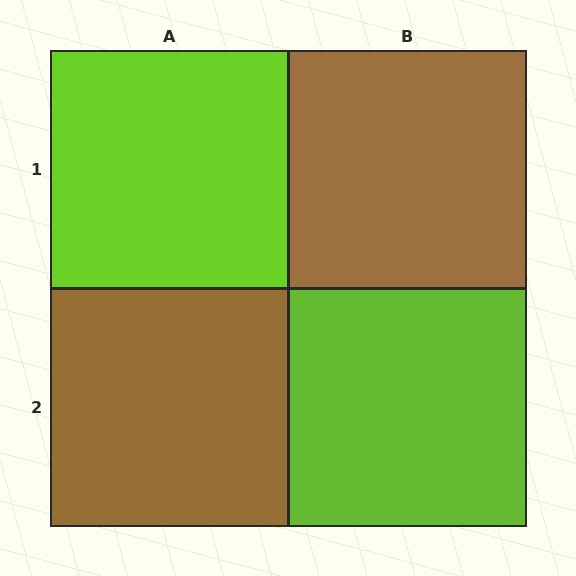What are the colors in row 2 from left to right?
Brown, lime.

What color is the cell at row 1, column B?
Brown.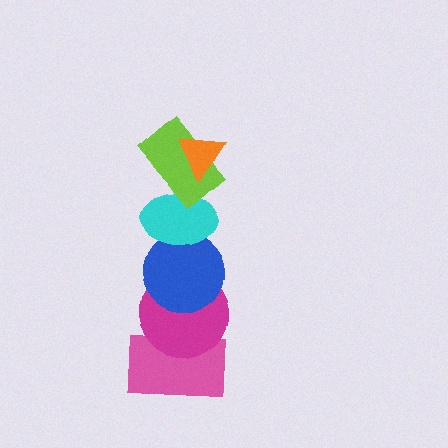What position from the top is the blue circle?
The blue circle is 4th from the top.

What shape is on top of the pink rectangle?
The magenta circle is on top of the pink rectangle.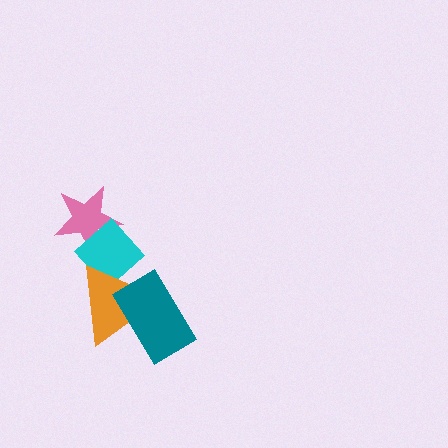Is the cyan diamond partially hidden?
Yes, it is partially covered by another shape.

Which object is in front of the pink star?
The cyan diamond is in front of the pink star.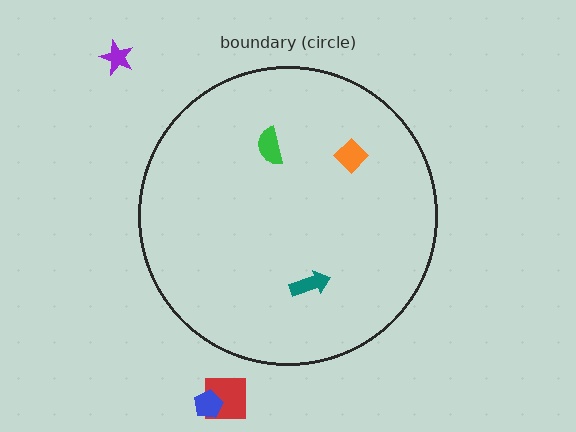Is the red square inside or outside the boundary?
Outside.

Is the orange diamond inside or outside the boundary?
Inside.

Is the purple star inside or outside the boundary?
Outside.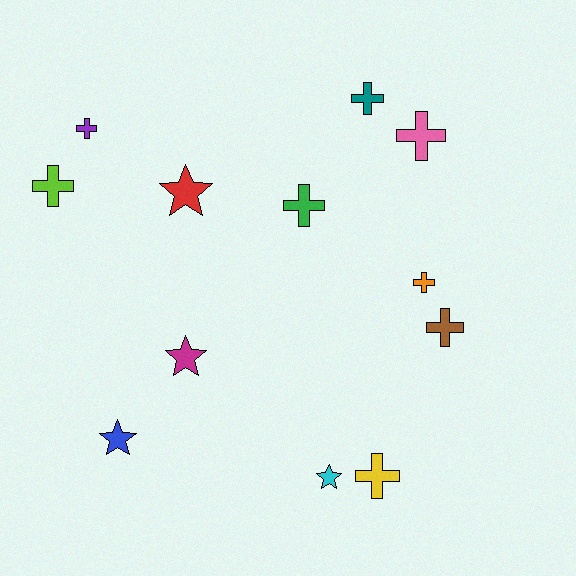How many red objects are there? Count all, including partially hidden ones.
There is 1 red object.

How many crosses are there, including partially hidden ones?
There are 8 crosses.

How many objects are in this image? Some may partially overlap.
There are 12 objects.